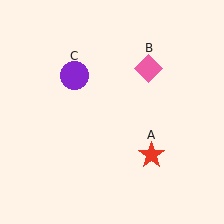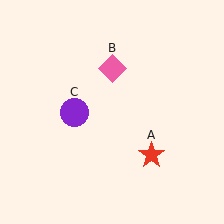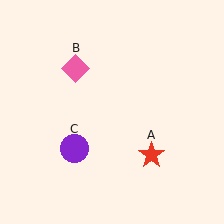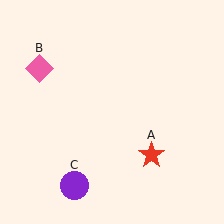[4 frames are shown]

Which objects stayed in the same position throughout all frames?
Red star (object A) remained stationary.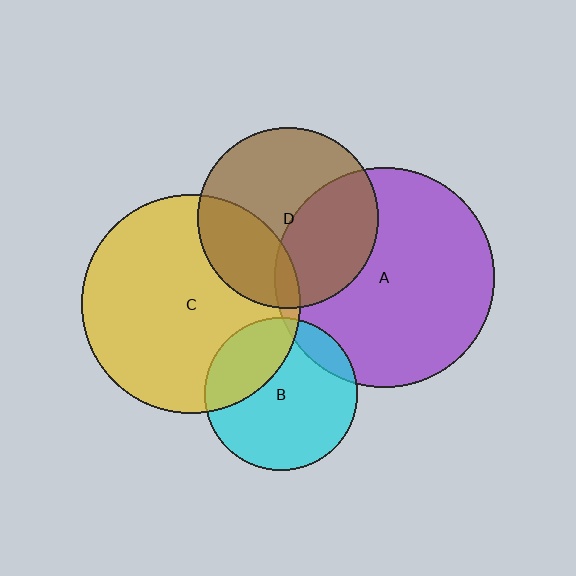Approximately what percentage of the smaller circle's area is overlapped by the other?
Approximately 40%.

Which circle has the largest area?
Circle A (purple).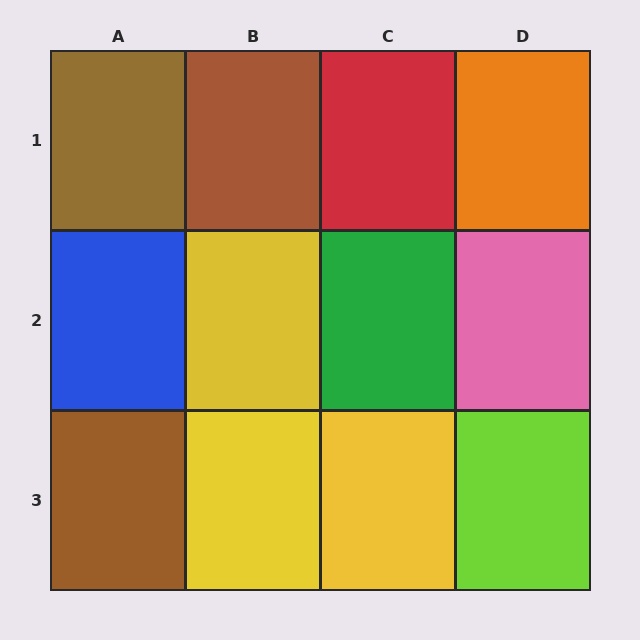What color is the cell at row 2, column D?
Pink.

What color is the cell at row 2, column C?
Green.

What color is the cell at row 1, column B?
Brown.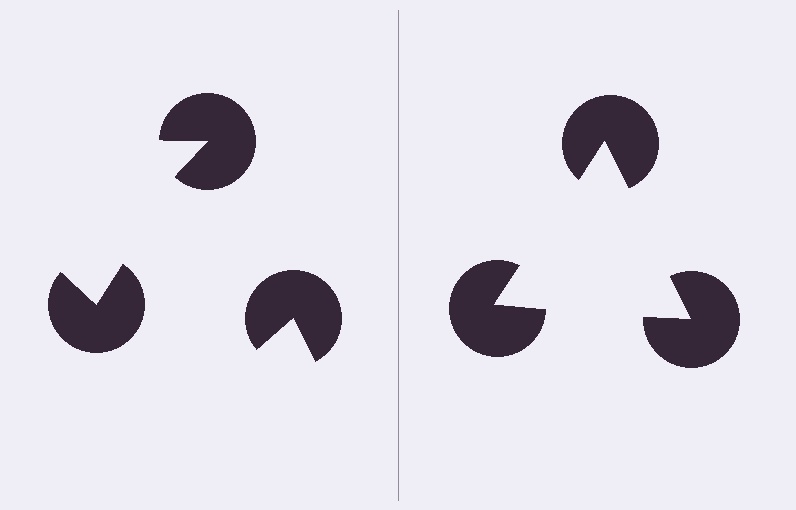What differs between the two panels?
The pac-man discs are positioned identically on both sides; only the wedge orientations differ. On the right they align to a triangle; on the left they are misaligned.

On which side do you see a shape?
An illusory triangle appears on the right side. On the left side the wedge cuts are rotated, so no coherent shape forms.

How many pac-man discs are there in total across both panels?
6 — 3 on each side.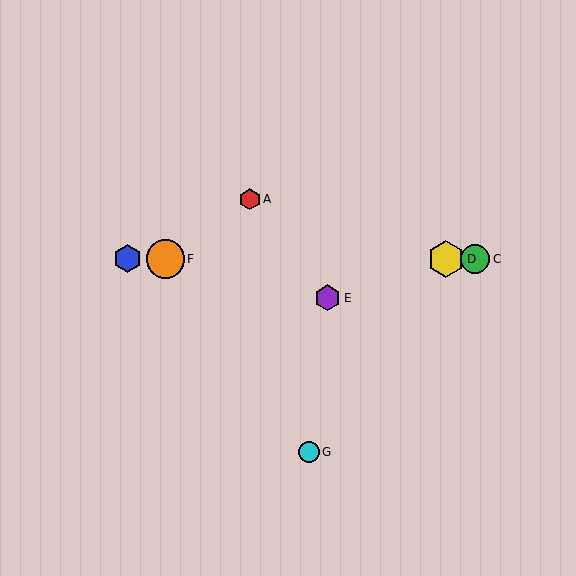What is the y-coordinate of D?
Object D is at y≈259.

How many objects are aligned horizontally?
4 objects (B, C, D, F) are aligned horizontally.